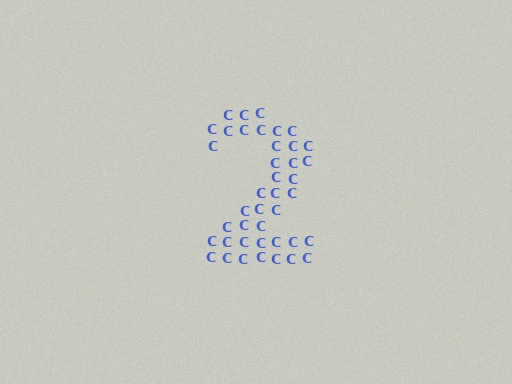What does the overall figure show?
The overall figure shows the digit 2.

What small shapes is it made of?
It is made of small letter C's.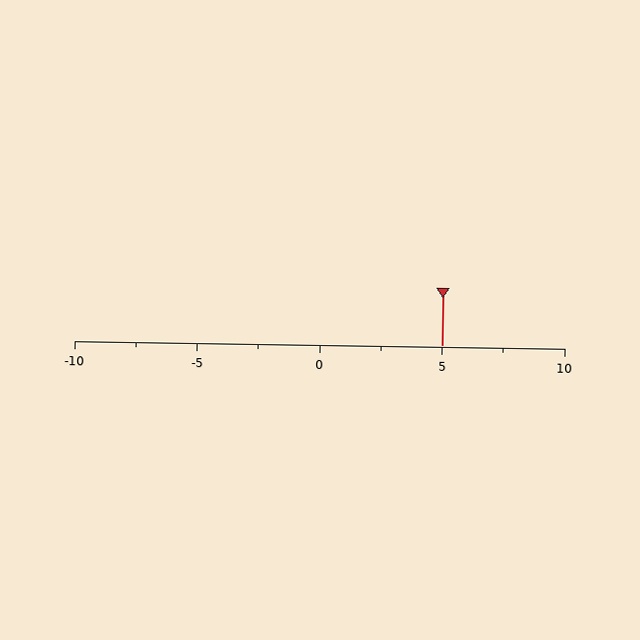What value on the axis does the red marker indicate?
The marker indicates approximately 5.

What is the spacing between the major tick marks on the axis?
The major ticks are spaced 5 apart.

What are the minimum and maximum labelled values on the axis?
The axis runs from -10 to 10.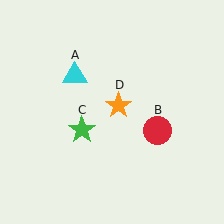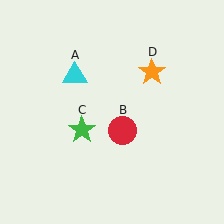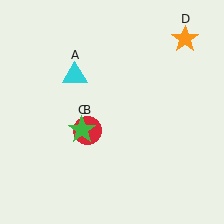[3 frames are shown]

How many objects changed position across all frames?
2 objects changed position: red circle (object B), orange star (object D).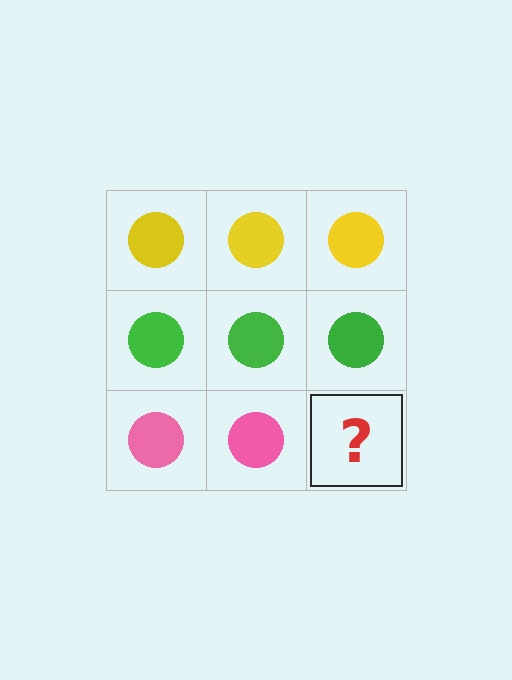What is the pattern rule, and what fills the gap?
The rule is that each row has a consistent color. The gap should be filled with a pink circle.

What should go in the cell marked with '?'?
The missing cell should contain a pink circle.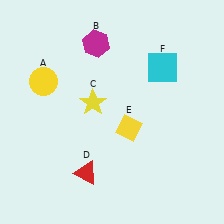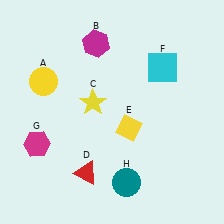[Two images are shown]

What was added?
A magenta hexagon (G), a teal circle (H) were added in Image 2.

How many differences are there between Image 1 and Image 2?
There are 2 differences between the two images.